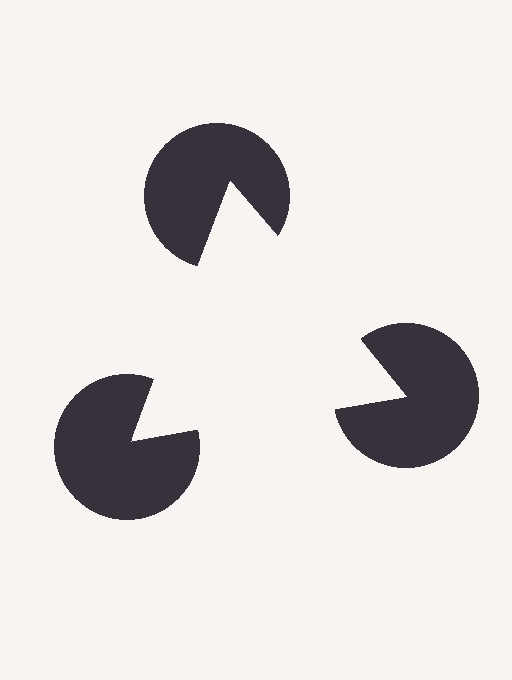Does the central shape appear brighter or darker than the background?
It typically appears slightly brighter than the background, even though no actual brightness change is drawn.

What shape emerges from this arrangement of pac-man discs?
An illusory triangle — its edges are inferred from the aligned wedge cuts in the pac-man discs, not physically drawn.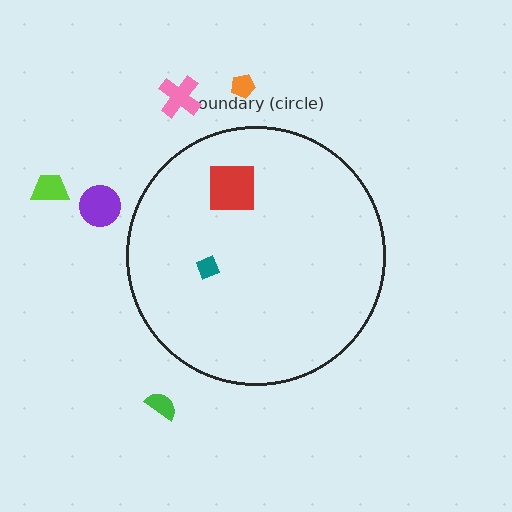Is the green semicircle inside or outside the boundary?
Outside.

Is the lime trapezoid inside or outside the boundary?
Outside.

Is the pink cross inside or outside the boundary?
Outside.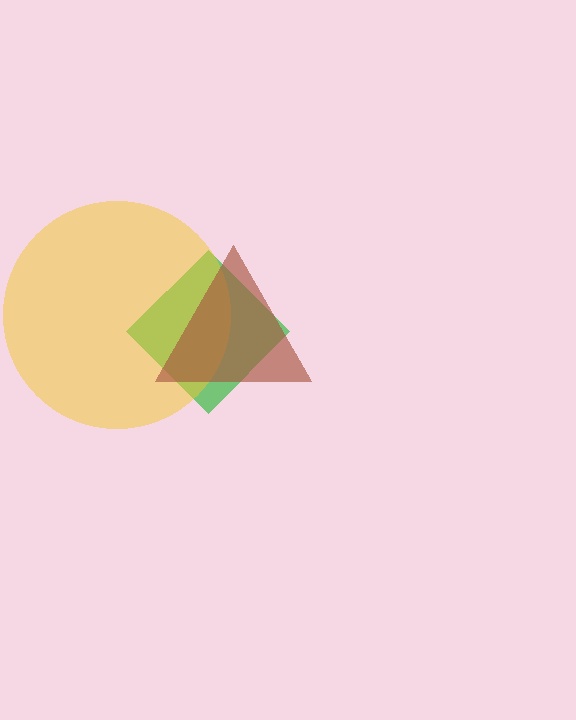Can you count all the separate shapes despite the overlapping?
Yes, there are 3 separate shapes.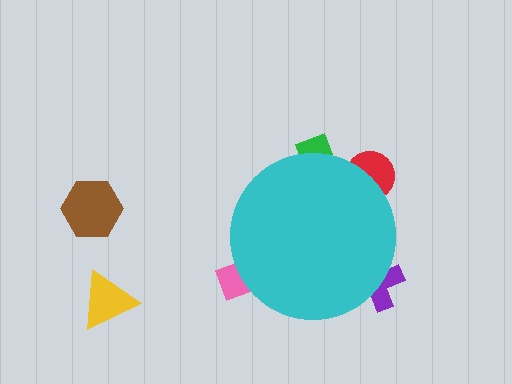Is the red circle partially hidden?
Yes, the red circle is partially hidden behind the cyan circle.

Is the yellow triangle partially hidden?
No, the yellow triangle is fully visible.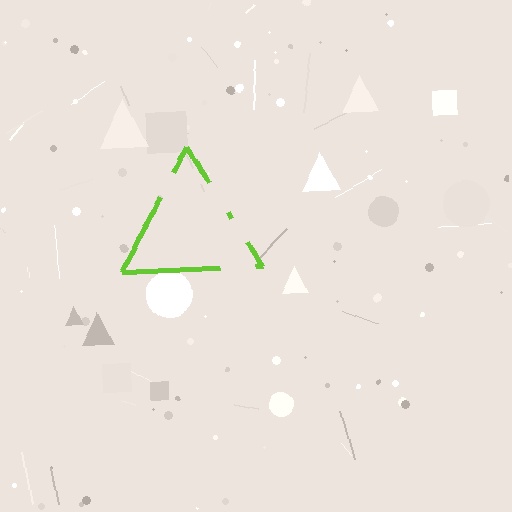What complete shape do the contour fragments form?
The contour fragments form a triangle.